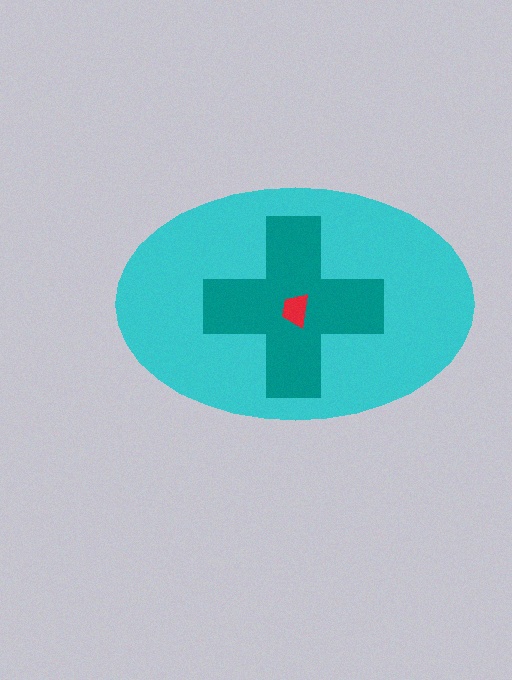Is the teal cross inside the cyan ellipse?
Yes.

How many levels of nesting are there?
3.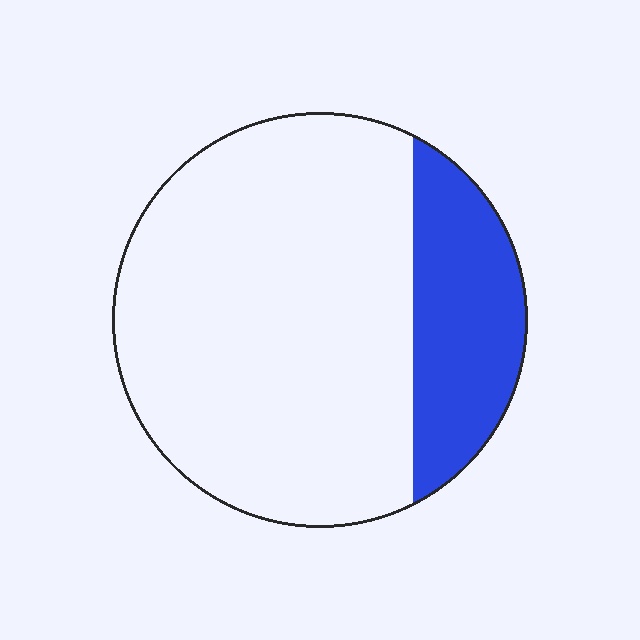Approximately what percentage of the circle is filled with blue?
Approximately 25%.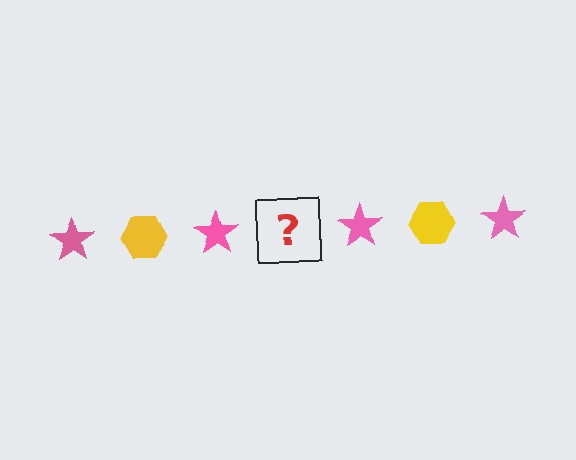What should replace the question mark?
The question mark should be replaced with a yellow hexagon.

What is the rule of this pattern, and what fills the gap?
The rule is that the pattern alternates between pink star and yellow hexagon. The gap should be filled with a yellow hexagon.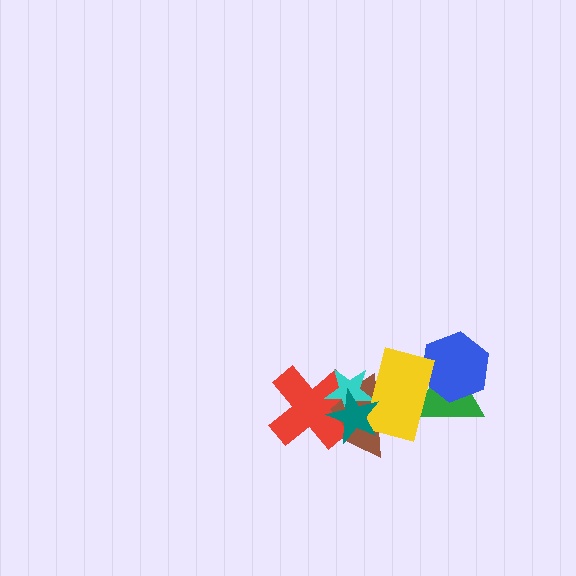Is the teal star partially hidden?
No, no other shape covers it.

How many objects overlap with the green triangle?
2 objects overlap with the green triangle.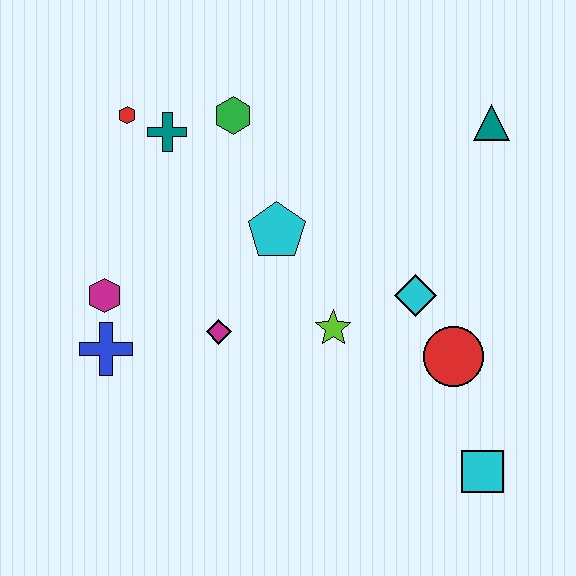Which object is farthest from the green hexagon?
The cyan square is farthest from the green hexagon.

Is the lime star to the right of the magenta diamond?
Yes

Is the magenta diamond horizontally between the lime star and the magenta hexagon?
Yes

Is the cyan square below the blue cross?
Yes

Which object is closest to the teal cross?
The red hexagon is closest to the teal cross.